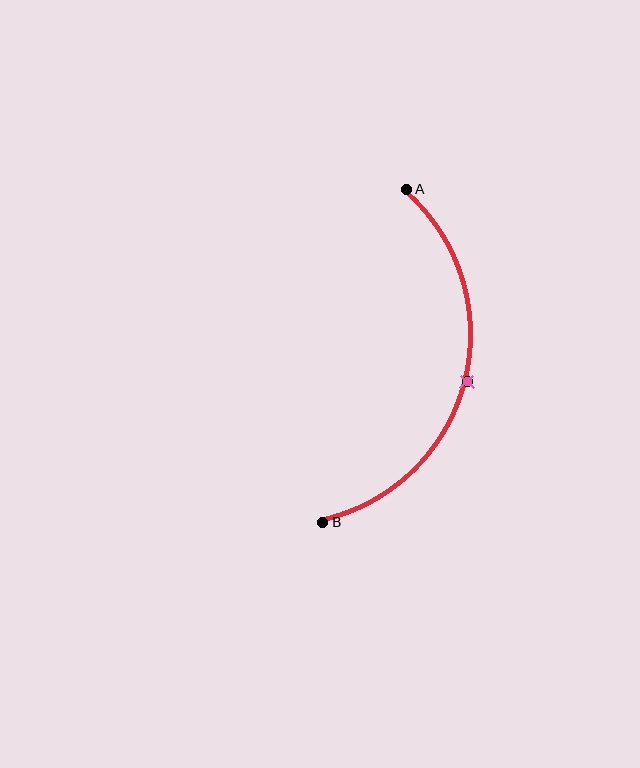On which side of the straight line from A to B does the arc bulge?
The arc bulges to the right of the straight line connecting A and B.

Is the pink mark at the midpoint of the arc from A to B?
Yes. The pink mark lies on the arc at equal arc-length from both A and B — it is the arc midpoint.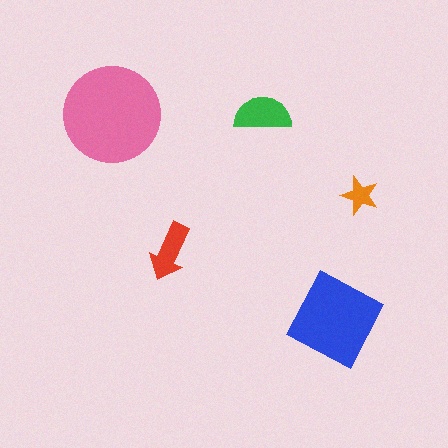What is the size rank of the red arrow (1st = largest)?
4th.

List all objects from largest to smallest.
The pink circle, the blue diamond, the green semicircle, the red arrow, the orange star.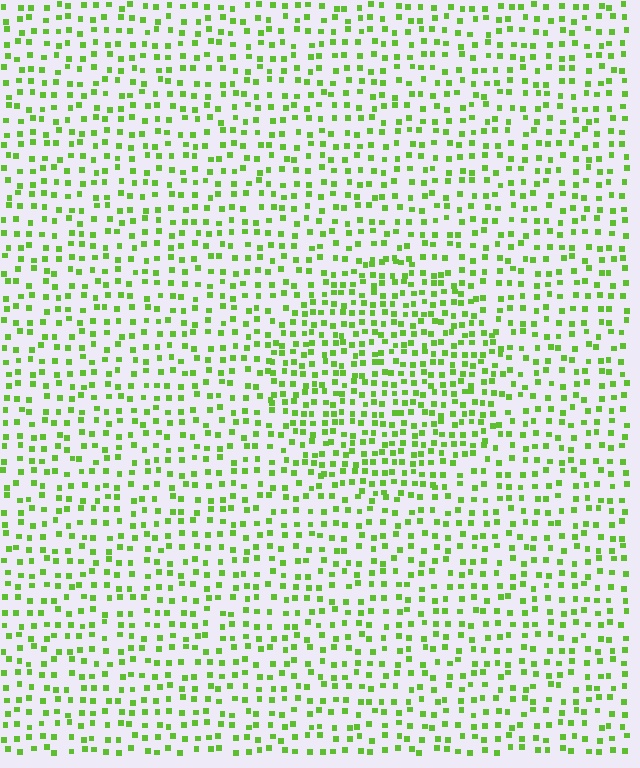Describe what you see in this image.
The image contains small lime elements arranged at two different densities. A circle-shaped region is visible where the elements are more densely packed than the surrounding area.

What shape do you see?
I see a circle.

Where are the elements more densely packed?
The elements are more densely packed inside the circle boundary.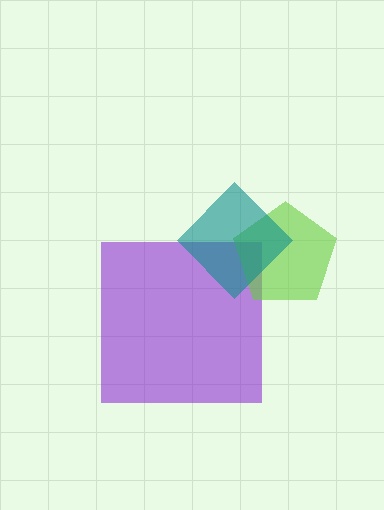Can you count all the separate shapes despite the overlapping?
Yes, there are 3 separate shapes.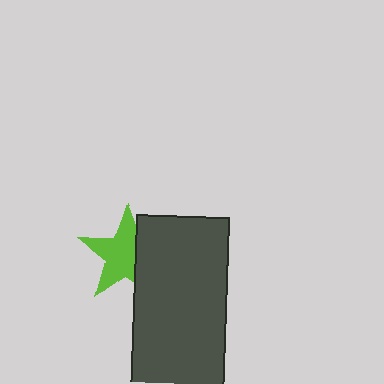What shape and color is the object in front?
The object in front is a dark gray rectangle.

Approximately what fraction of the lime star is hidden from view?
Roughly 33% of the lime star is hidden behind the dark gray rectangle.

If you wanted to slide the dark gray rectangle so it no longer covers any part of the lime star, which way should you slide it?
Slide it right — that is the most direct way to separate the two shapes.